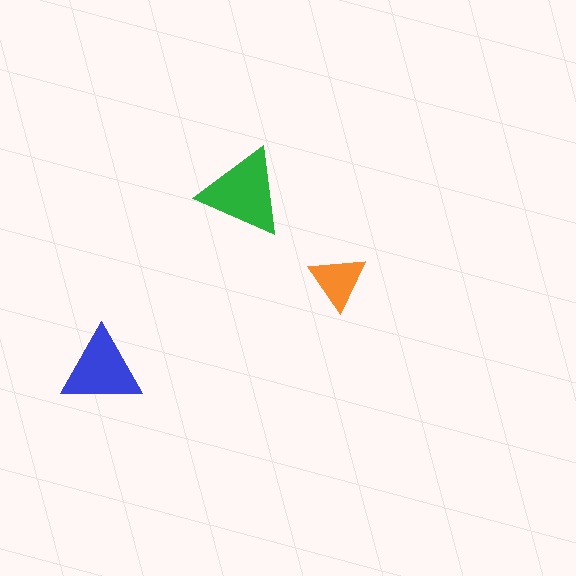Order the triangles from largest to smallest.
the green one, the blue one, the orange one.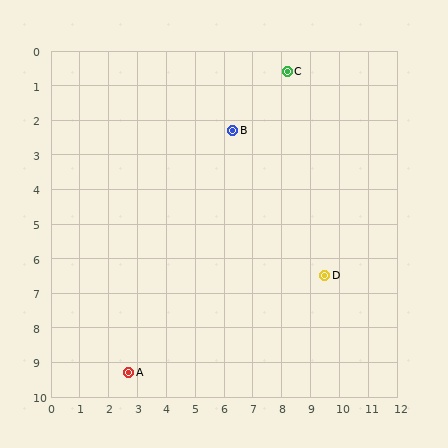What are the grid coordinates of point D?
Point D is at approximately (9.5, 6.5).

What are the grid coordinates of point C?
Point C is at approximately (8.2, 0.6).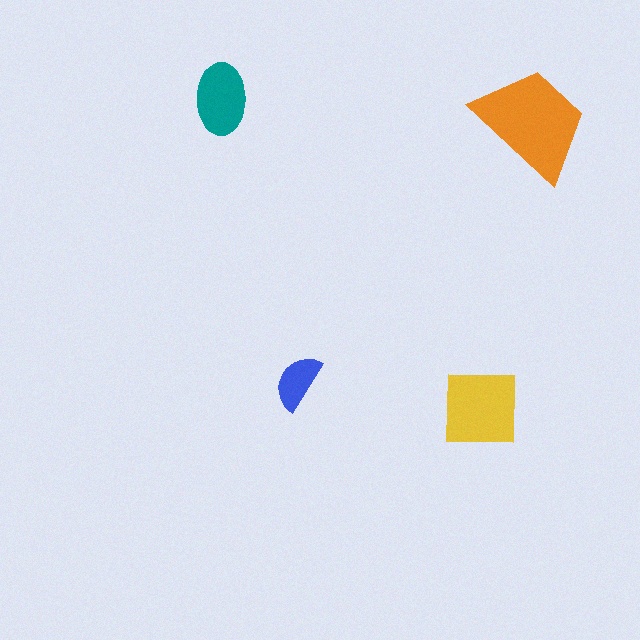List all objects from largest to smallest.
The orange trapezoid, the yellow square, the teal ellipse, the blue semicircle.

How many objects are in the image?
There are 4 objects in the image.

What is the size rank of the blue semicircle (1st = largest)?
4th.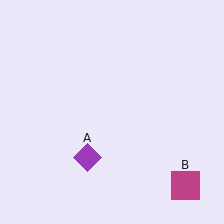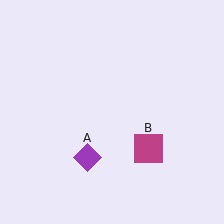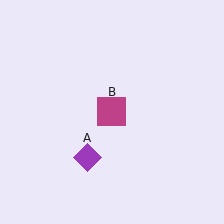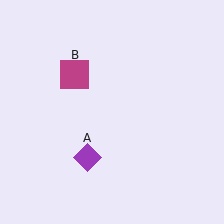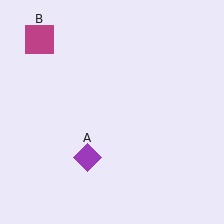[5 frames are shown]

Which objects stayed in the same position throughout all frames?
Purple diamond (object A) remained stationary.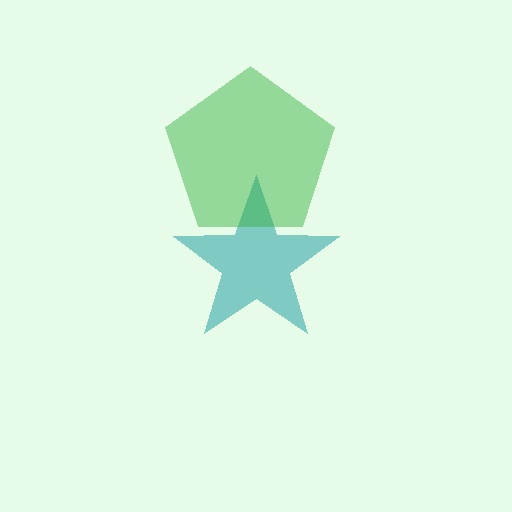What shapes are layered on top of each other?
The layered shapes are: a teal star, a green pentagon.